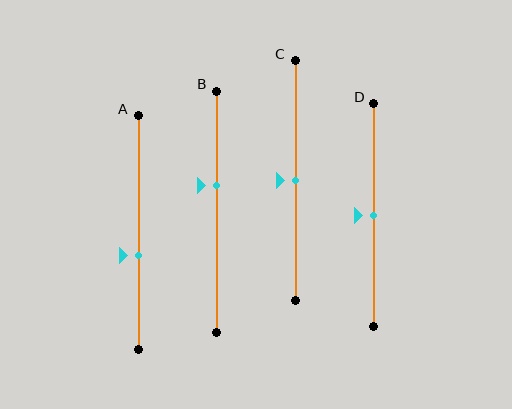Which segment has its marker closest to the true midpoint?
Segment C has its marker closest to the true midpoint.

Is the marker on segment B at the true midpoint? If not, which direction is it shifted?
No, the marker on segment B is shifted upward by about 11% of the segment length.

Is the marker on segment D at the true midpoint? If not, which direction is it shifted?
Yes, the marker on segment D is at the true midpoint.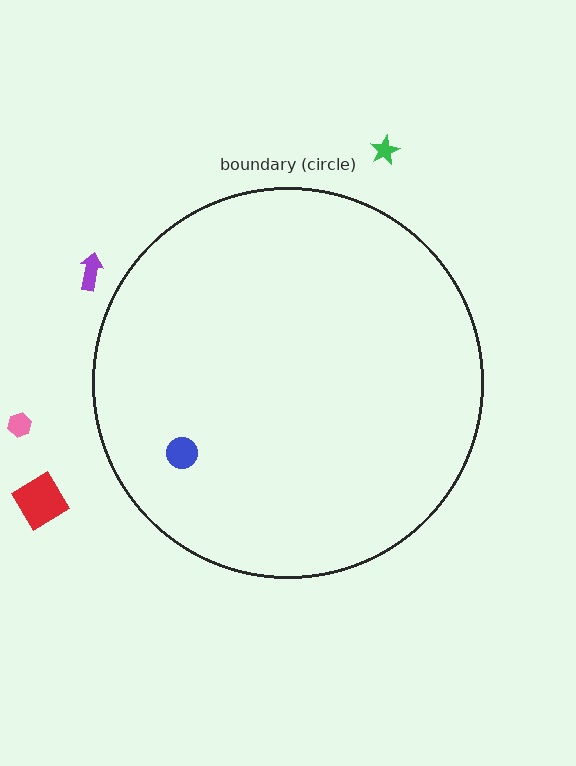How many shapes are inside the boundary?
1 inside, 4 outside.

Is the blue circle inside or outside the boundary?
Inside.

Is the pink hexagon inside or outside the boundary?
Outside.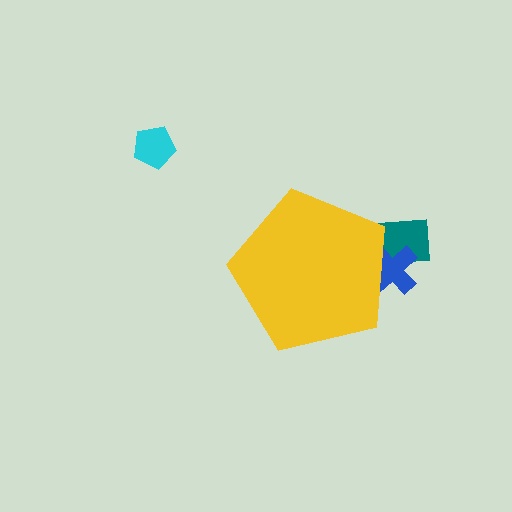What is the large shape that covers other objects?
A yellow pentagon.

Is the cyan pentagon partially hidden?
No, the cyan pentagon is fully visible.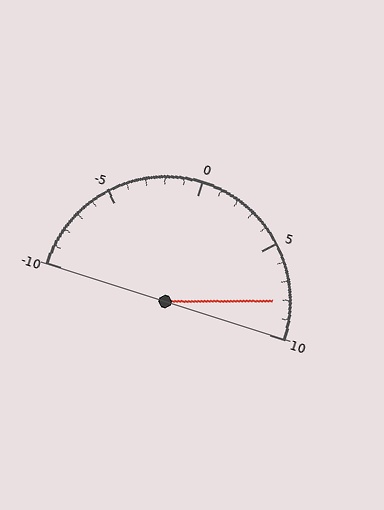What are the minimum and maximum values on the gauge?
The gauge ranges from -10 to 10.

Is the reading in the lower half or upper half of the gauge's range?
The reading is in the upper half of the range (-10 to 10).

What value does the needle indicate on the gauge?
The needle indicates approximately 8.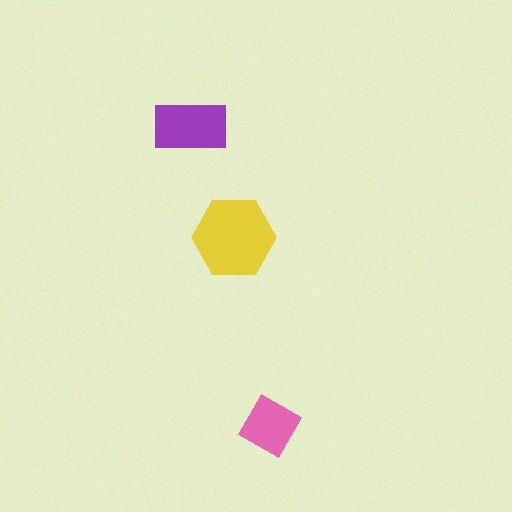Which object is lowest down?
The pink diamond is bottommost.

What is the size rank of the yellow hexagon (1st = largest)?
1st.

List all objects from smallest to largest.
The pink diamond, the purple rectangle, the yellow hexagon.